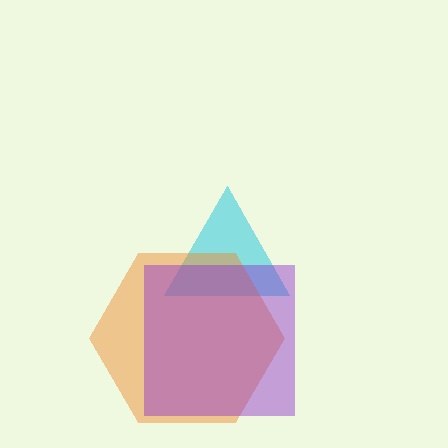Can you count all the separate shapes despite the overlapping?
Yes, there are 3 separate shapes.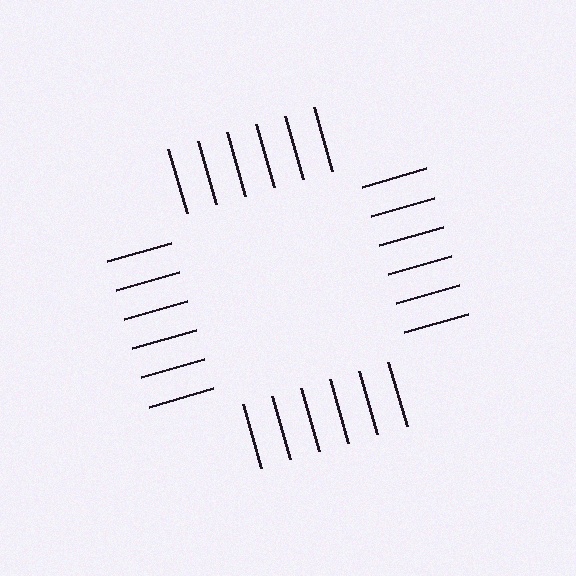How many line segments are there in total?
24 — 6 along each of the 4 edges.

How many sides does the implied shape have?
4 sides — the line-ends trace a square.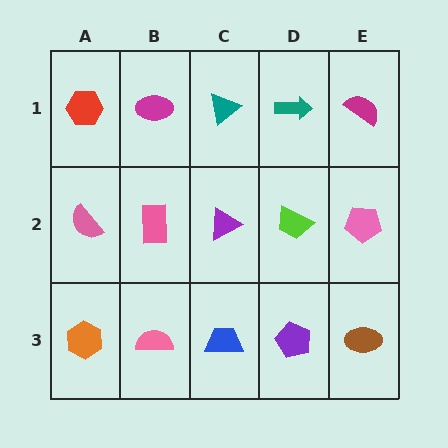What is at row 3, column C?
A blue trapezoid.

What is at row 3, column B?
A pink semicircle.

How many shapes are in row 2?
5 shapes.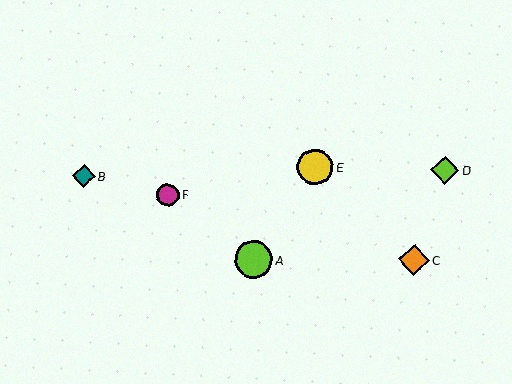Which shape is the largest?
The lime circle (labeled A) is the largest.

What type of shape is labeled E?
Shape E is a yellow circle.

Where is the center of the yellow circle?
The center of the yellow circle is at (315, 167).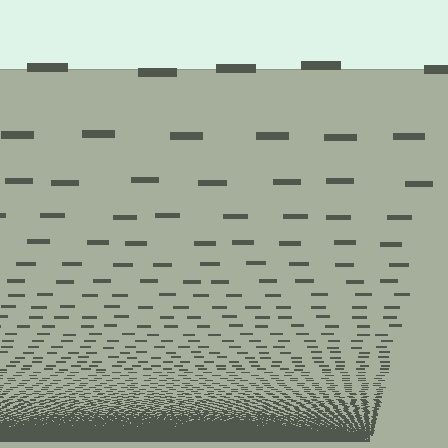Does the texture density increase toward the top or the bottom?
Density increases toward the bottom.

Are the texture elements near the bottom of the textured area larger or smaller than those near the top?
Smaller. The gradient is inverted — elements near the bottom are smaller and denser.